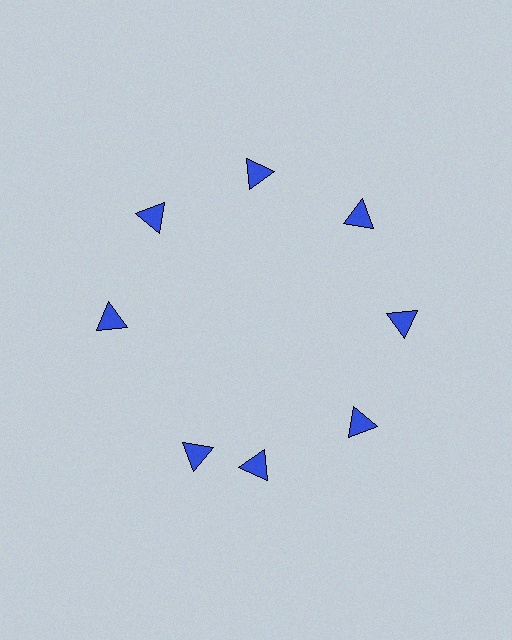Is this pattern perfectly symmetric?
No. The 8 blue triangles are arranged in a ring, but one element near the 8 o'clock position is rotated out of alignment along the ring, breaking the 8-fold rotational symmetry.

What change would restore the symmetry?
The symmetry would be restored by rotating it back into even spacing with its neighbors so that all 8 triangles sit at equal angles and equal distance from the center.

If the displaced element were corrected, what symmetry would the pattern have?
It would have 8-fold rotational symmetry — the pattern would map onto itself every 45 degrees.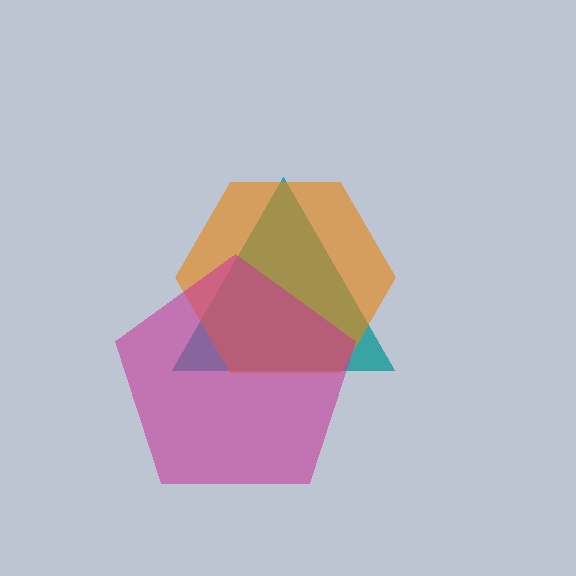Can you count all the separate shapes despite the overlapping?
Yes, there are 3 separate shapes.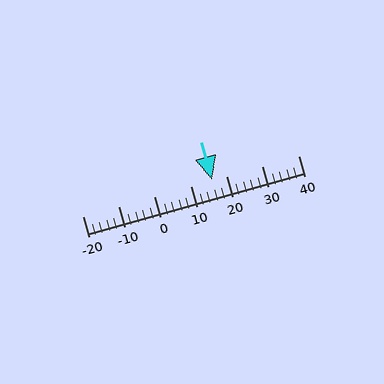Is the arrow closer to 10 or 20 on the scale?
The arrow is closer to 20.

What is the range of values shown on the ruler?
The ruler shows values from -20 to 40.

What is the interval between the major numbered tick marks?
The major tick marks are spaced 10 units apart.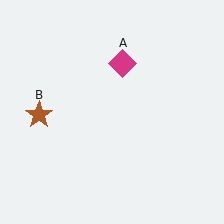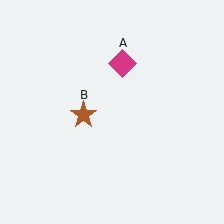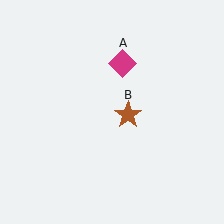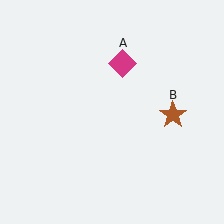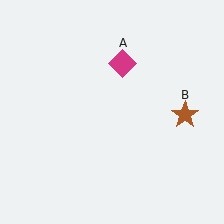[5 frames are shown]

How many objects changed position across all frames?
1 object changed position: brown star (object B).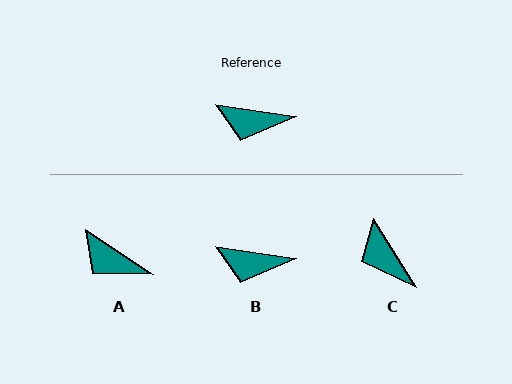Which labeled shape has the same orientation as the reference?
B.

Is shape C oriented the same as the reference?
No, it is off by about 50 degrees.